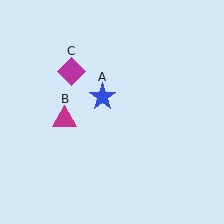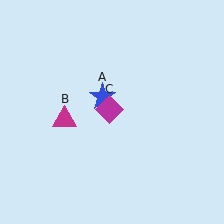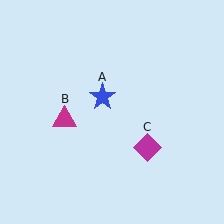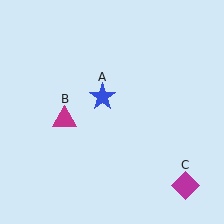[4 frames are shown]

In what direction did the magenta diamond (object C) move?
The magenta diamond (object C) moved down and to the right.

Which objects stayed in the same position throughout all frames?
Blue star (object A) and magenta triangle (object B) remained stationary.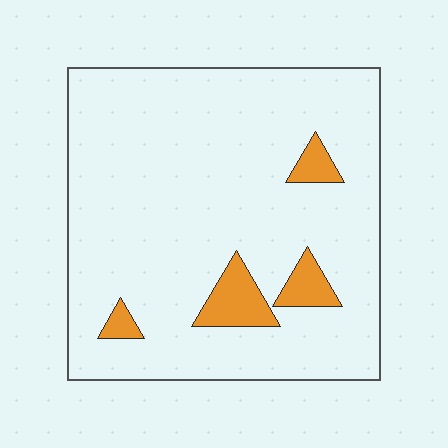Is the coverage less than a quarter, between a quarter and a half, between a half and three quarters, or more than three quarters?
Less than a quarter.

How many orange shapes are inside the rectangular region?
4.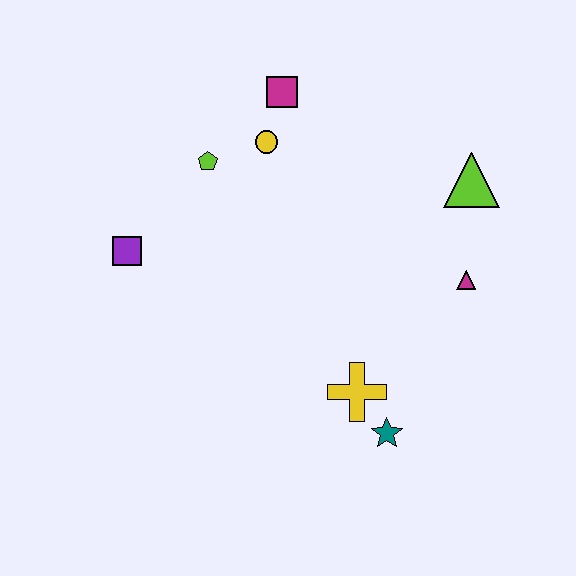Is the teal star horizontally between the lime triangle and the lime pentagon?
Yes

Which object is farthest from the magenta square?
The teal star is farthest from the magenta square.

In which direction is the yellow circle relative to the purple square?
The yellow circle is to the right of the purple square.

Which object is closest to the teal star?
The yellow cross is closest to the teal star.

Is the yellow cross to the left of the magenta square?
No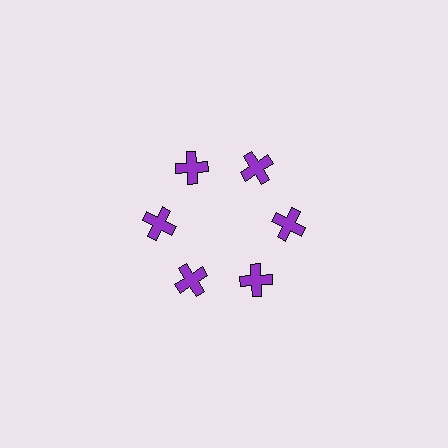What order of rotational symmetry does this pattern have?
This pattern has 6-fold rotational symmetry.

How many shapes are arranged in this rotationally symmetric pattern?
There are 6 shapes, arranged in 6 groups of 1.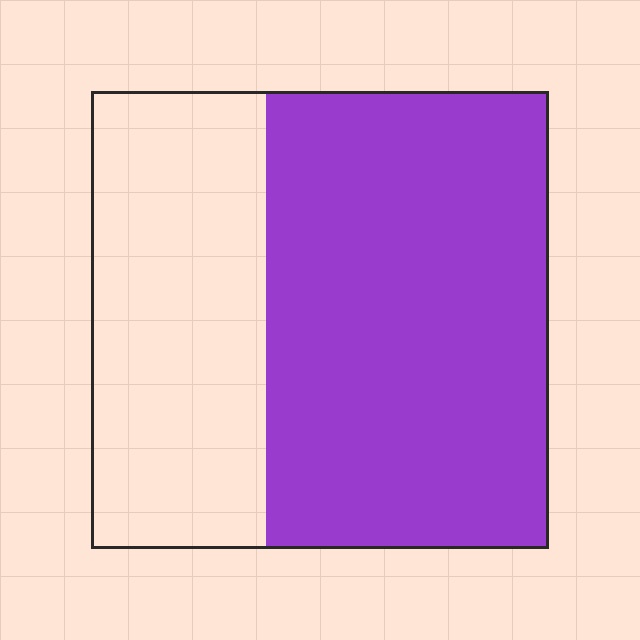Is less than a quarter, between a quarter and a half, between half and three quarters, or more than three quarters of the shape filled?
Between half and three quarters.